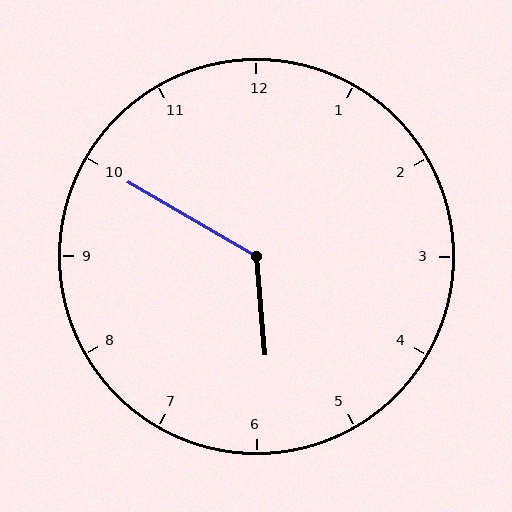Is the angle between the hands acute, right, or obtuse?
It is obtuse.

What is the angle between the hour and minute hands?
Approximately 125 degrees.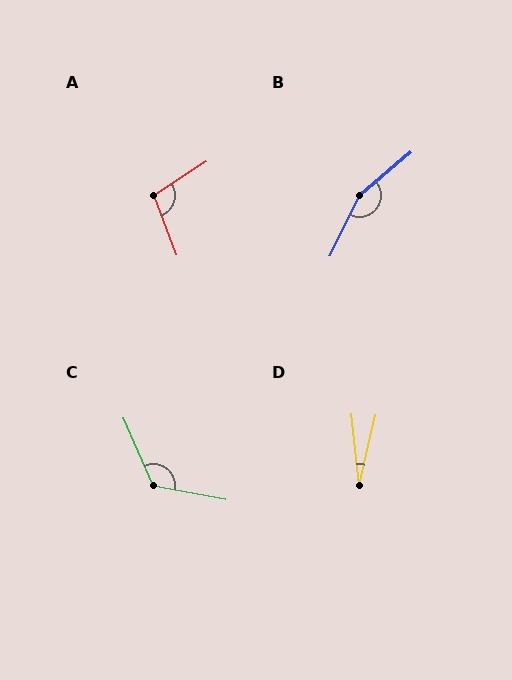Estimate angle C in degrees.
Approximately 125 degrees.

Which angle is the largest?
B, at approximately 156 degrees.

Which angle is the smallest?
D, at approximately 20 degrees.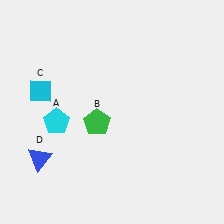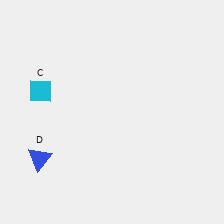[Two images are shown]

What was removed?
The cyan pentagon (A), the green pentagon (B) were removed in Image 2.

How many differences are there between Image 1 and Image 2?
There are 2 differences between the two images.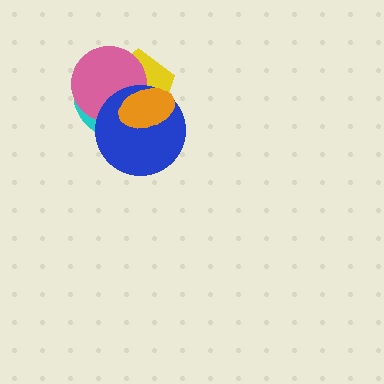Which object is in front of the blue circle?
The orange ellipse is in front of the blue circle.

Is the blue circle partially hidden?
Yes, it is partially covered by another shape.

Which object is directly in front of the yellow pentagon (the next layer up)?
The pink circle is directly in front of the yellow pentagon.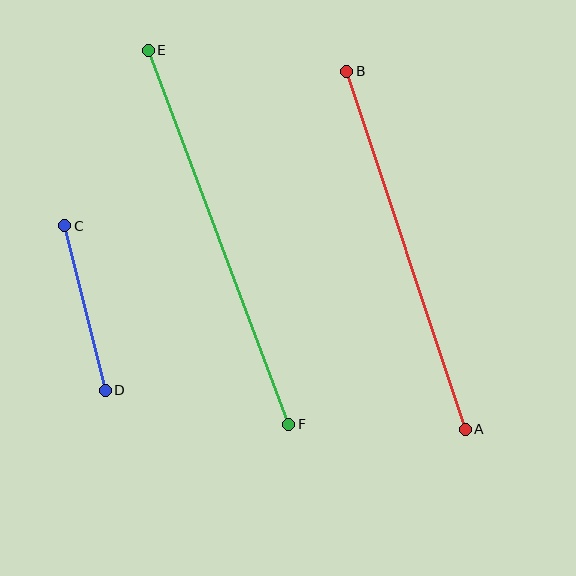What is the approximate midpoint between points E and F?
The midpoint is at approximately (219, 237) pixels.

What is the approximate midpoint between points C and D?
The midpoint is at approximately (85, 308) pixels.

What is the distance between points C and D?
The distance is approximately 169 pixels.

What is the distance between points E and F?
The distance is approximately 400 pixels.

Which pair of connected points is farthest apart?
Points E and F are farthest apart.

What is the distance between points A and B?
The distance is approximately 378 pixels.